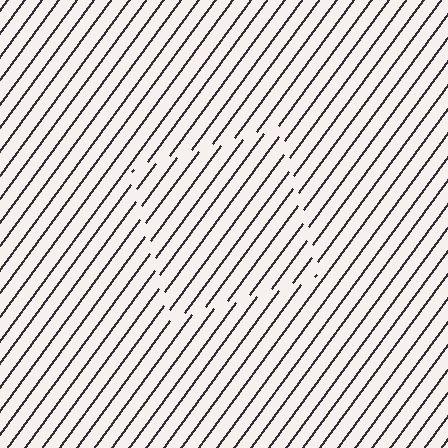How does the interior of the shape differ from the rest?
The interior of the shape contains the same grating, shifted by half a period — the contour is defined by the phase discontinuity where line-ends from the inner and outer gratings abut.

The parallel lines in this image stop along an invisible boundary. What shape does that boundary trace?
An illusory square. The interior of the shape contains the same grating, shifted by half a period — the contour is defined by the phase discontinuity where line-ends from the inner and outer gratings abut.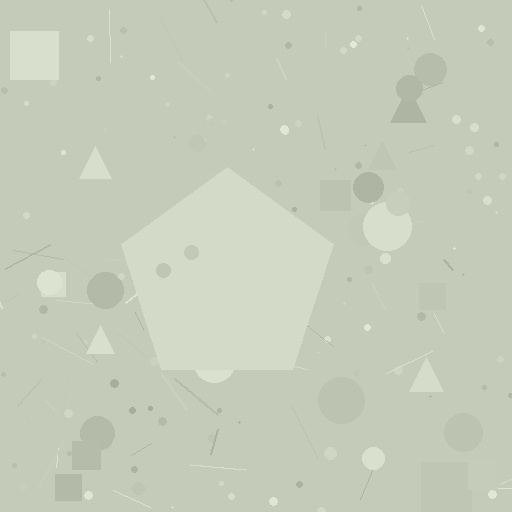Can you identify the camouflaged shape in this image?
The camouflaged shape is a pentagon.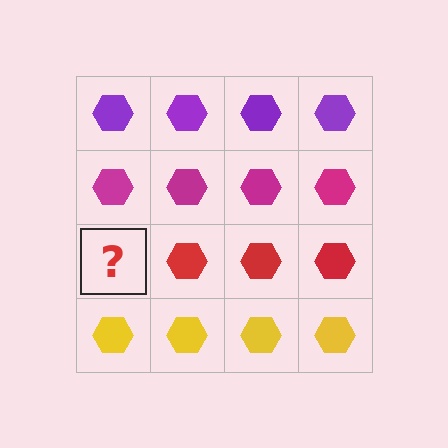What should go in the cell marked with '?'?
The missing cell should contain a red hexagon.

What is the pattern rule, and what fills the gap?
The rule is that each row has a consistent color. The gap should be filled with a red hexagon.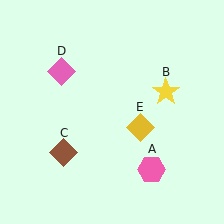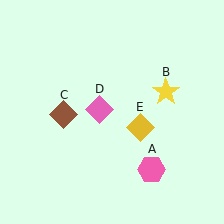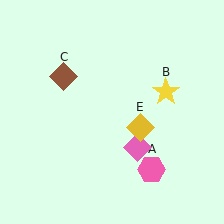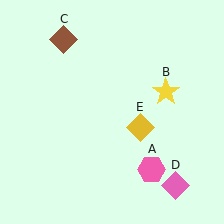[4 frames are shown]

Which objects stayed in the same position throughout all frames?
Pink hexagon (object A) and yellow star (object B) and yellow diamond (object E) remained stationary.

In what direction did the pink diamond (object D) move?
The pink diamond (object D) moved down and to the right.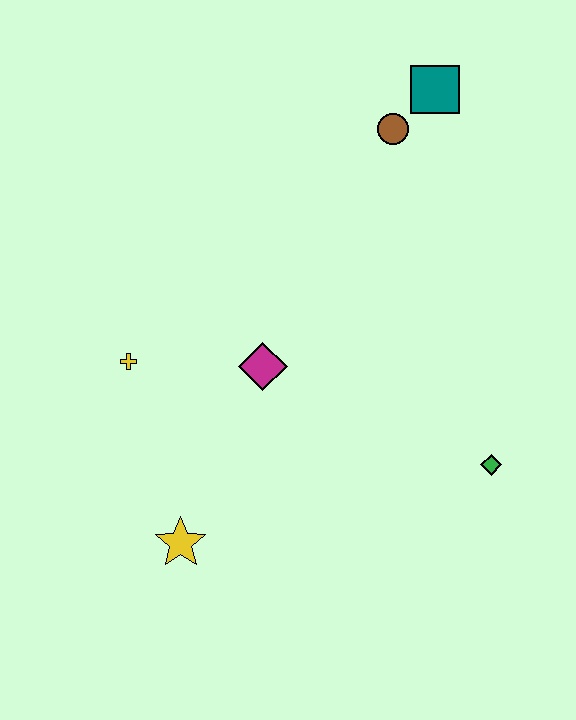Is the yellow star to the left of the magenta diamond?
Yes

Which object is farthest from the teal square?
The yellow star is farthest from the teal square.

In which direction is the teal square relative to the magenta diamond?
The teal square is above the magenta diamond.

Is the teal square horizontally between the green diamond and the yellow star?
Yes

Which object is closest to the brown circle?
The teal square is closest to the brown circle.